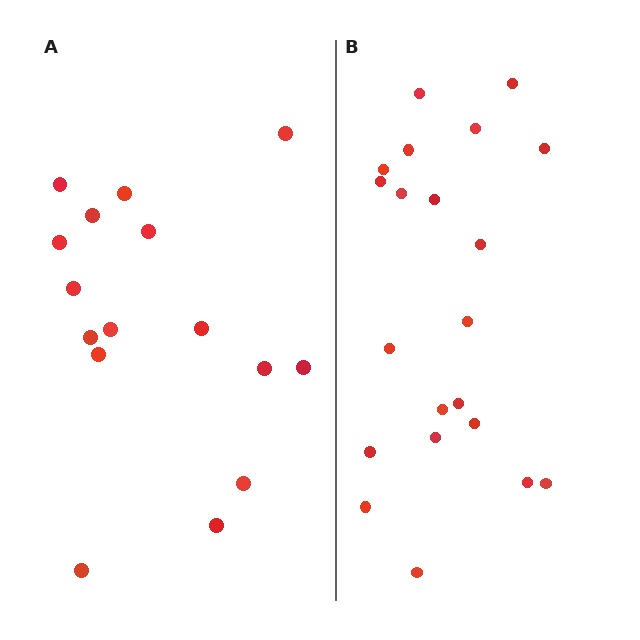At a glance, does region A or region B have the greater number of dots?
Region B (the right region) has more dots.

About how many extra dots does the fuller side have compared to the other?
Region B has about 5 more dots than region A.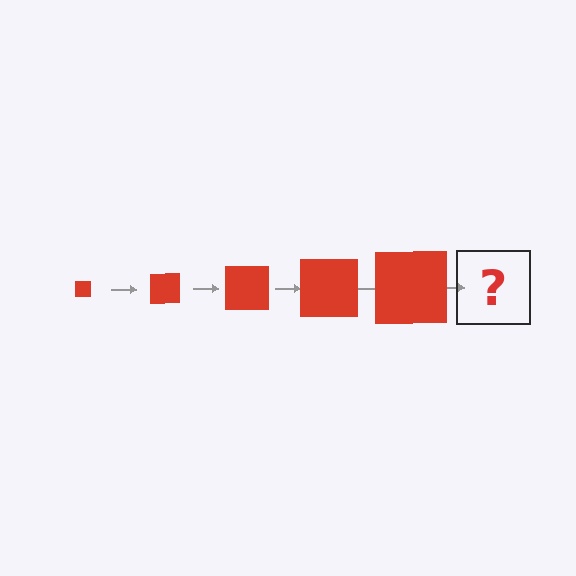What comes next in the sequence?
The next element should be a red square, larger than the previous one.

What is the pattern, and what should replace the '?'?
The pattern is that the square gets progressively larger each step. The '?' should be a red square, larger than the previous one.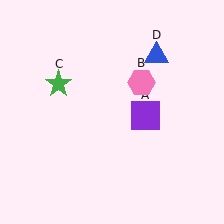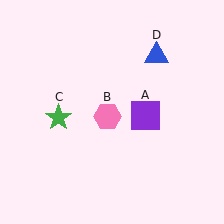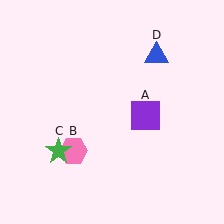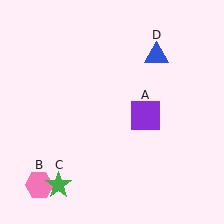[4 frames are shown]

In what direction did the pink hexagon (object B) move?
The pink hexagon (object B) moved down and to the left.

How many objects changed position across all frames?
2 objects changed position: pink hexagon (object B), green star (object C).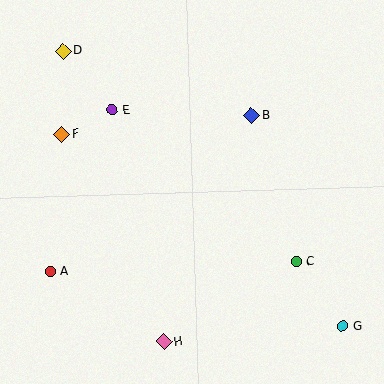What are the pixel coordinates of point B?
Point B is at (251, 115).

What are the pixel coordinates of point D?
Point D is at (63, 51).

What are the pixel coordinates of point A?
Point A is at (51, 272).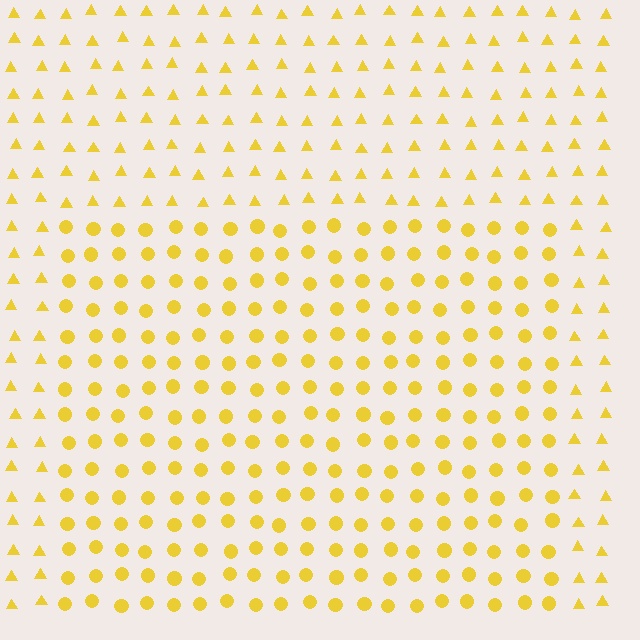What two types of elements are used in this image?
The image uses circles inside the rectangle region and triangles outside it.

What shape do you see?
I see a rectangle.